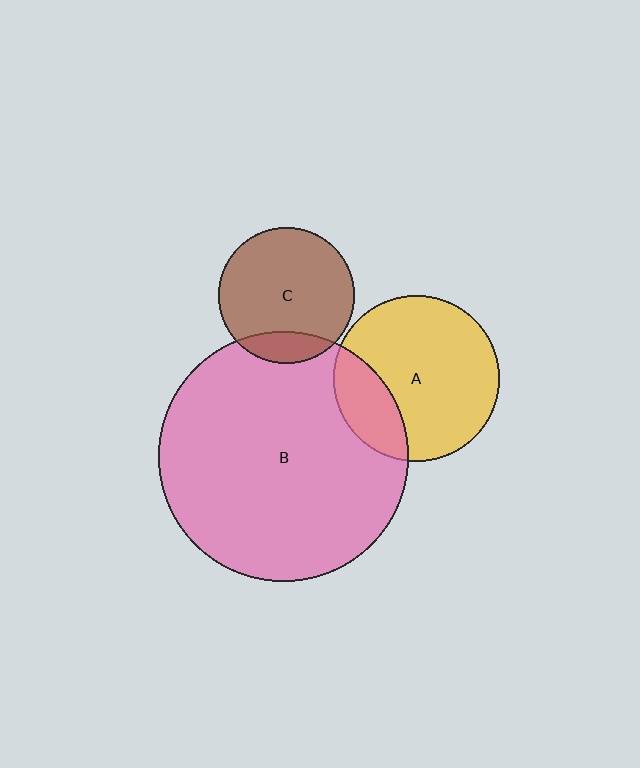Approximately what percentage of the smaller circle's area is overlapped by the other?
Approximately 25%.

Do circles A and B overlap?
Yes.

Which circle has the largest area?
Circle B (pink).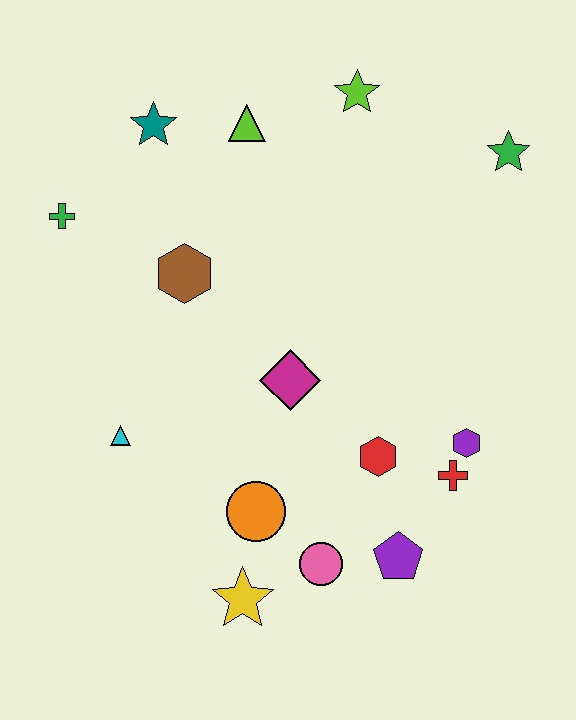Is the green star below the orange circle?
No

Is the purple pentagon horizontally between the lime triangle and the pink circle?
No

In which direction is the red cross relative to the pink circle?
The red cross is to the right of the pink circle.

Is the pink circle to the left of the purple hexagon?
Yes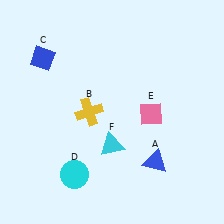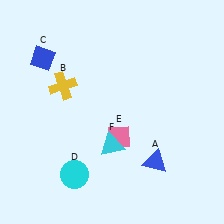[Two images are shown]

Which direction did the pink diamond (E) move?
The pink diamond (E) moved left.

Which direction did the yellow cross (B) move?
The yellow cross (B) moved left.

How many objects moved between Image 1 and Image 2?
2 objects moved between the two images.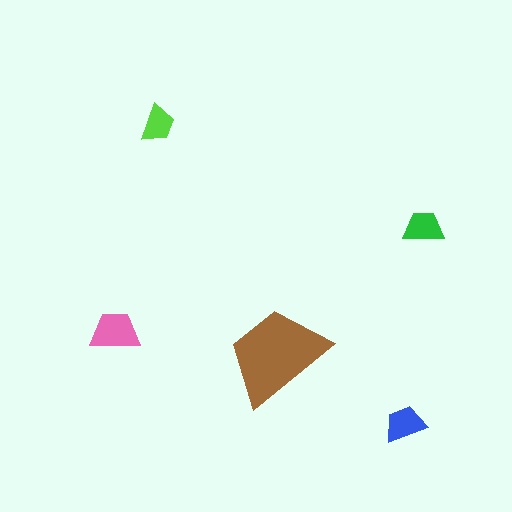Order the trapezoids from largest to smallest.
the brown one, the pink one, the blue one, the green one, the lime one.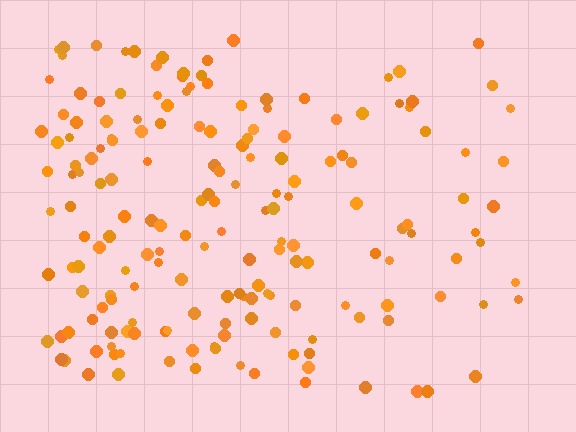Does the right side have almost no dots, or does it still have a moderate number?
Still a moderate number, just noticeably fewer than the left.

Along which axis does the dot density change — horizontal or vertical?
Horizontal.